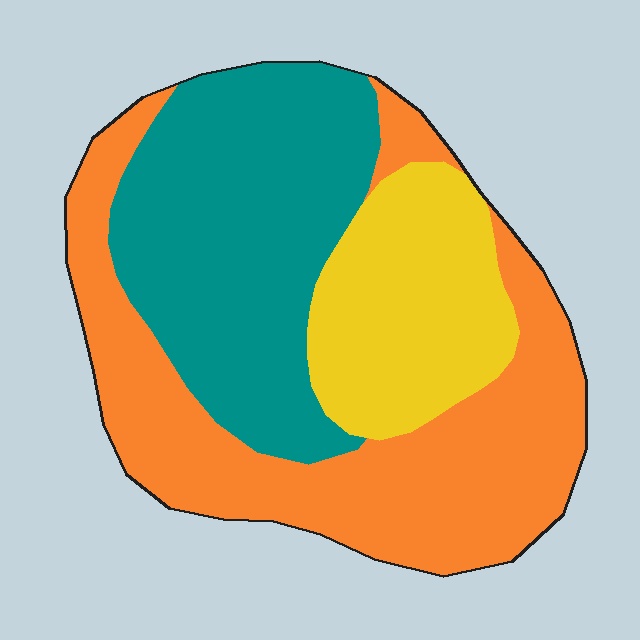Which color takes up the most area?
Orange, at roughly 40%.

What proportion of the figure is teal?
Teal covers about 35% of the figure.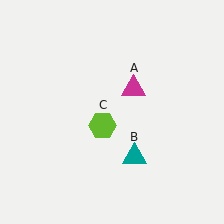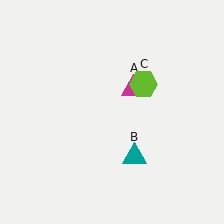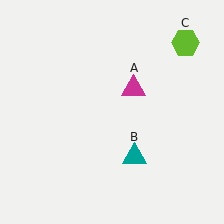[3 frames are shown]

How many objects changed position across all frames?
1 object changed position: lime hexagon (object C).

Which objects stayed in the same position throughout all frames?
Magenta triangle (object A) and teal triangle (object B) remained stationary.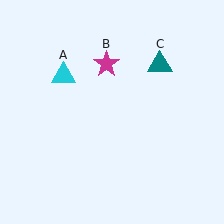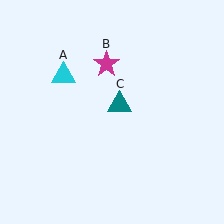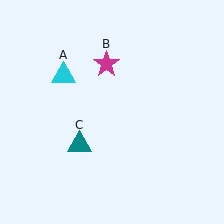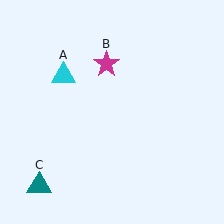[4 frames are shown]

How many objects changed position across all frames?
1 object changed position: teal triangle (object C).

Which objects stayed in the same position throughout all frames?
Cyan triangle (object A) and magenta star (object B) remained stationary.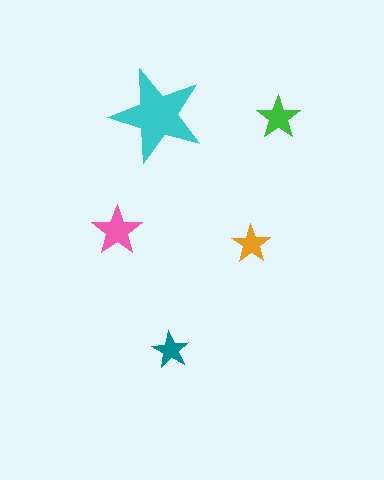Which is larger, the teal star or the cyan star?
The cyan one.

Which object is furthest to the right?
The green star is rightmost.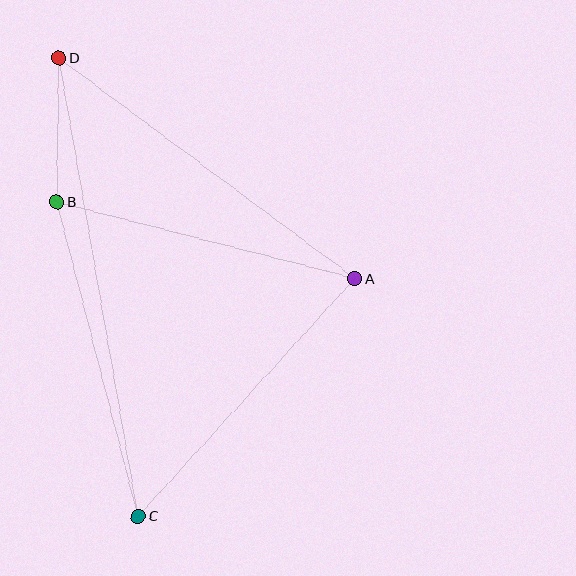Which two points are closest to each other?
Points B and D are closest to each other.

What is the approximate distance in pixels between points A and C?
The distance between A and C is approximately 321 pixels.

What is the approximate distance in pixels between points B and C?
The distance between B and C is approximately 325 pixels.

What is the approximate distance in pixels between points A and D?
The distance between A and D is approximately 369 pixels.